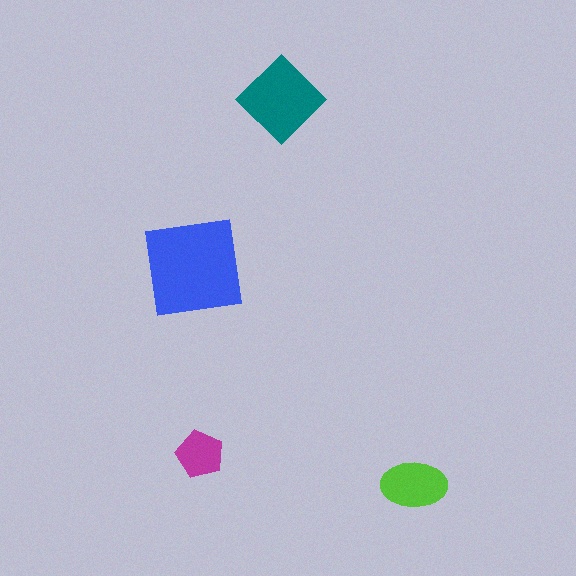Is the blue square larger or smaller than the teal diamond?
Larger.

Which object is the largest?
The blue square.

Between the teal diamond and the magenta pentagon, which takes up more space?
The teal diamond.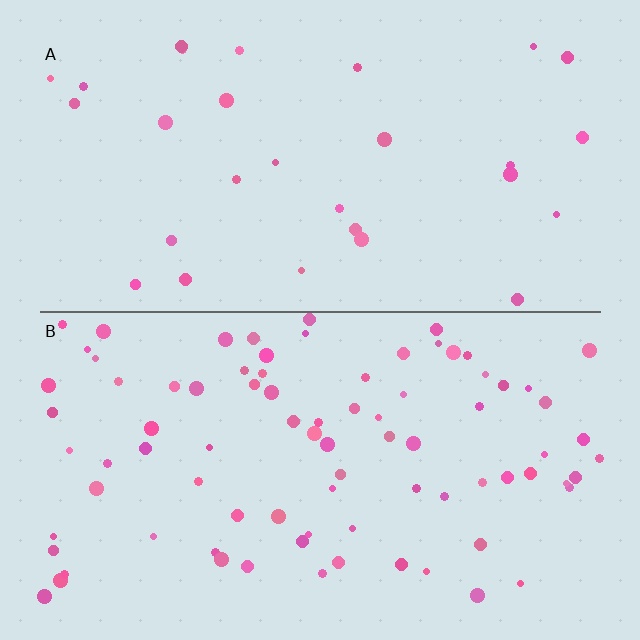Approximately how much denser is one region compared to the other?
Approximately 2.9× — region B over region A.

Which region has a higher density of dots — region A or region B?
B (the bottom).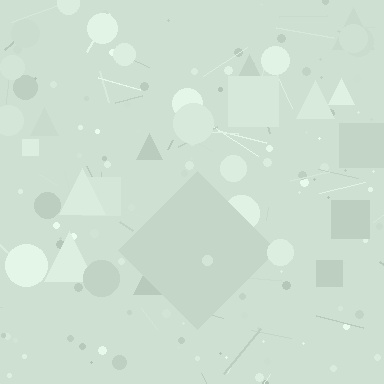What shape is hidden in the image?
A diamond is hidden in the image.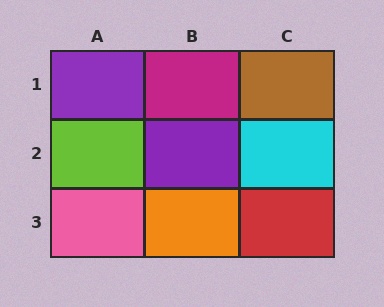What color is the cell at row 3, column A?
Pink.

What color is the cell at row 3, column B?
Orange.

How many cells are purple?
2 cells are purple.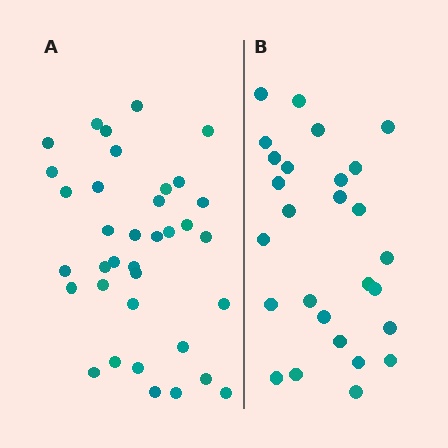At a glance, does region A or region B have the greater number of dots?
Region A (the left region) has more dots.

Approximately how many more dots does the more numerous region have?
Region A has roughly 8 or so more dots than region B.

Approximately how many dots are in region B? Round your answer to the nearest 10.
About 30 dots. (The exact count is 27, which rounds to 30.)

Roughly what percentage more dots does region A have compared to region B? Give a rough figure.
About 35% more.